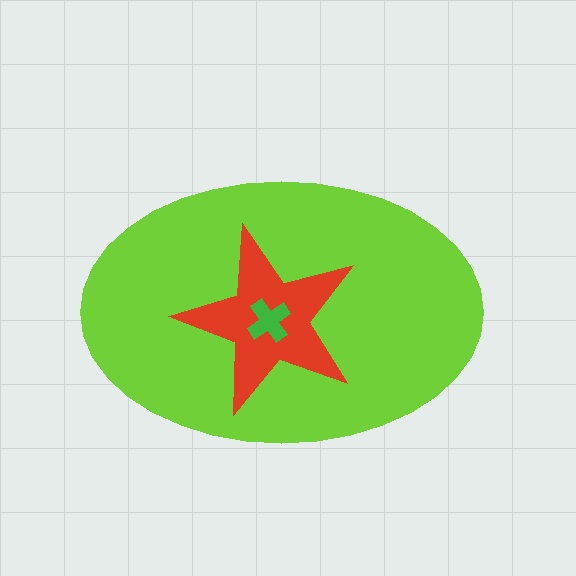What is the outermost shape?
The lime ellipse.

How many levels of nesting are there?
3.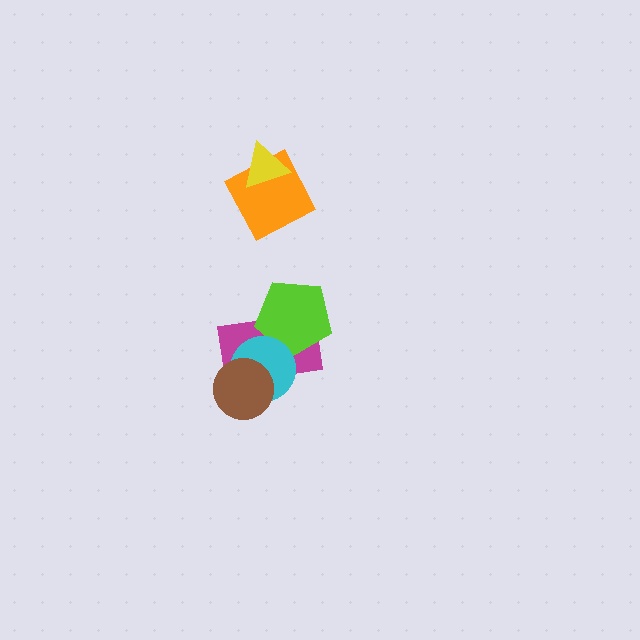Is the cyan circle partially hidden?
Yes, it is partially covered by another shape.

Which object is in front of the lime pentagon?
The cyan circle is in front of the lime pentagon.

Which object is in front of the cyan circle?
The brown circle is in front of the cyan circle.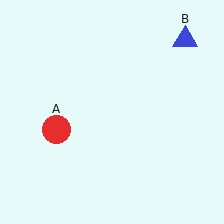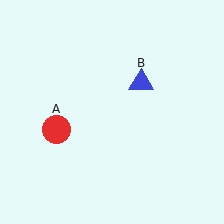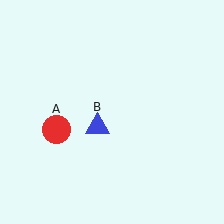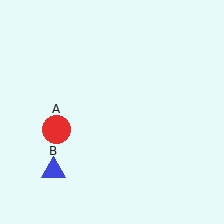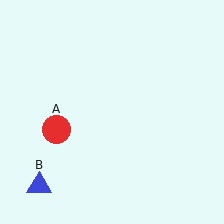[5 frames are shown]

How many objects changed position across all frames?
1 object changed position: blue triangle (object B).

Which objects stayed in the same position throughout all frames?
Red circle (object A) remained stationary.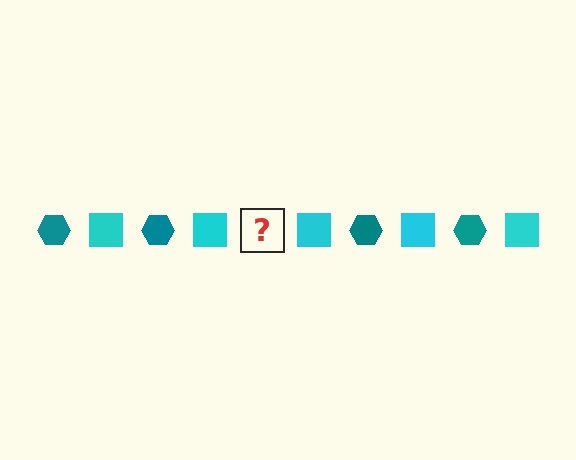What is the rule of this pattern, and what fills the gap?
The rule is that the pattern alternates between teal hexagon and cyan square. The gap should be filled with a teal hexagon.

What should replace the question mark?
The question mark should be replaced with a teal hexagon.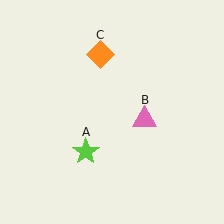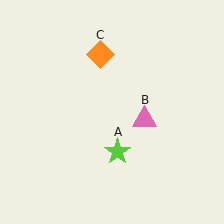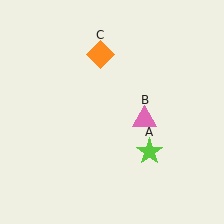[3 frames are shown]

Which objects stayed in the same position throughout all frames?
Pink triangle (object B) and orange diamond (object C) remained stationary.